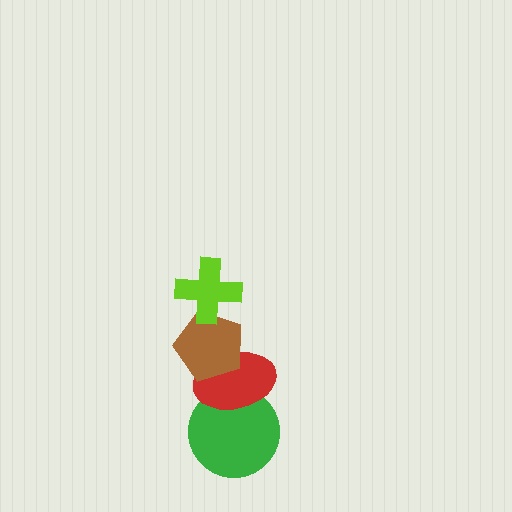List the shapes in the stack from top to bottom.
From top to bottom: the lime cross, the brown pentagon, the red ellipse, the green circle.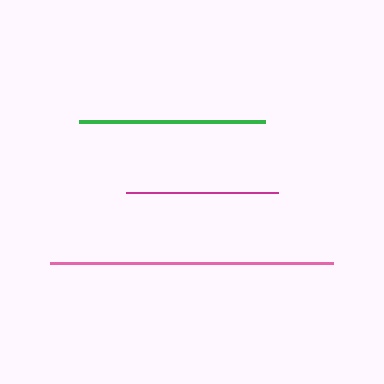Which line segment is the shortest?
The magenta line is the shortest at approximately 152 pixels.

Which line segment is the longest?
The pink line is the longest at approximately 283 pixels.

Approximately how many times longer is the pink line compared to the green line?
The pink line is approximately 1.5 times the length of the green line.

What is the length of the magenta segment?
The magenta segment is approximately 152 pixels long.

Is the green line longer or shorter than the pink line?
The pink line is longer than the green line.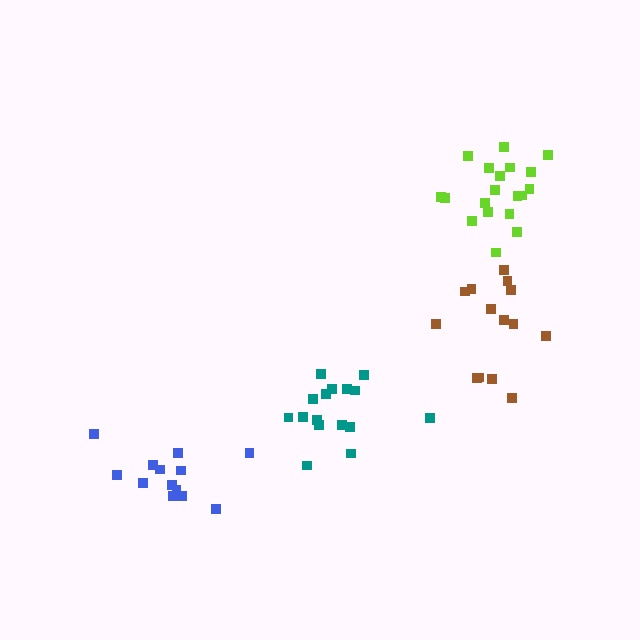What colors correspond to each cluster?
The clusters are colored: brown, lime, teal, blue.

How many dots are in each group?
Group 1: 14 dots, Group 2: 19 dots, Group 3: 16 dots, Group 4: 13 dots (62 total).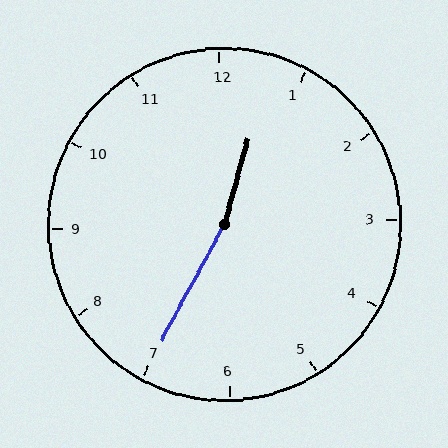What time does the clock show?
12:35.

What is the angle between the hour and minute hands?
Approximately 168 degrees.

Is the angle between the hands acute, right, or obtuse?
It is obtuse.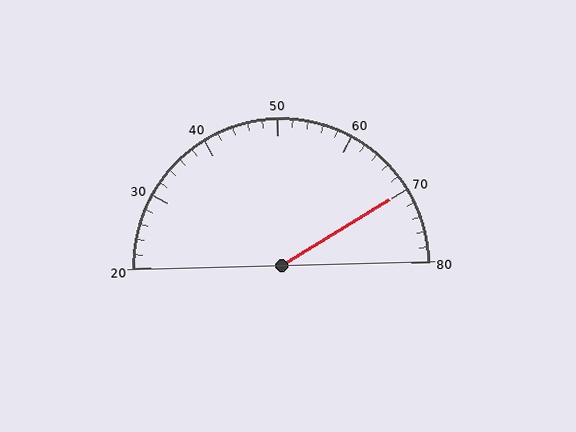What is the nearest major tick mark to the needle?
The nearest major tick mark is 70.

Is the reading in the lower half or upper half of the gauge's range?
The reading is in the upper half of the range (20 to 80).